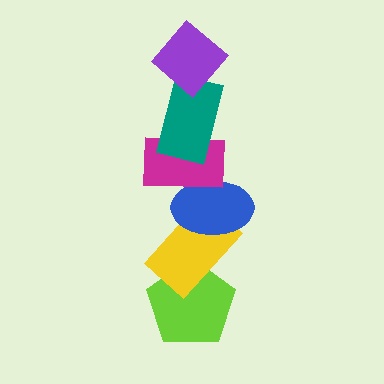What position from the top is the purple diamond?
The purple diamond is 1st from the top.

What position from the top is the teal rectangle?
The teal rectangle is 2nd from the top.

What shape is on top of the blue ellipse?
The magenta rectangle is on top of the blue ellipse.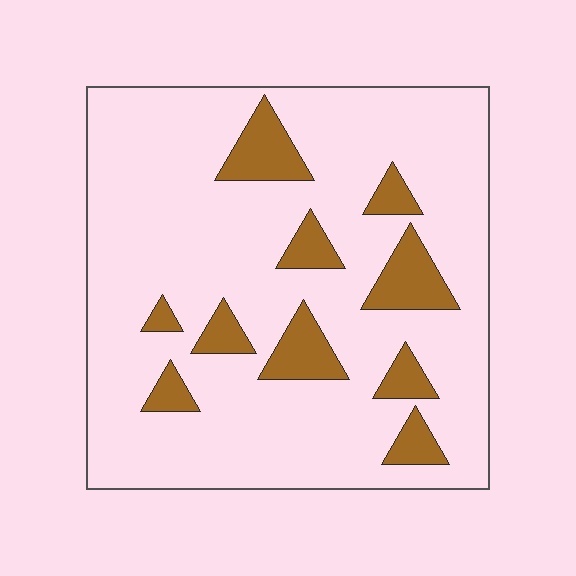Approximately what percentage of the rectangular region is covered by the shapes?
Approximately 15%.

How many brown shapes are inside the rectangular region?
10.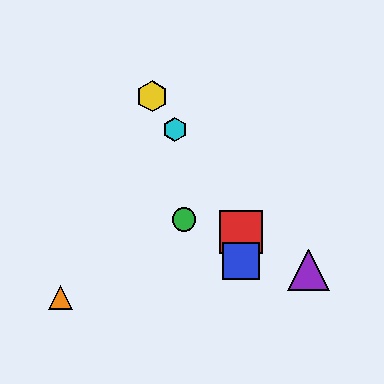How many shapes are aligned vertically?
2 shapes (the red square, the blue square) are aligned vertically.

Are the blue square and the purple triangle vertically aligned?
No, the blue square is at x≈241 and the purple triangle is at x≈308.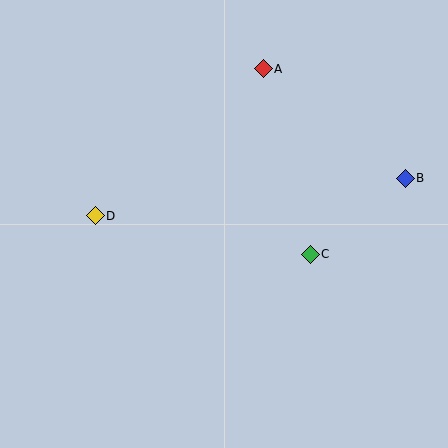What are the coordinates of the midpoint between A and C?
The midpoint between A and C is at (287, 161).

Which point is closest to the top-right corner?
Point B is closest to the top-right corner.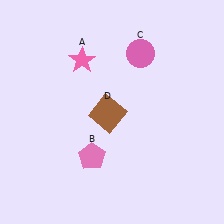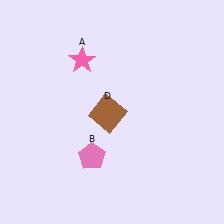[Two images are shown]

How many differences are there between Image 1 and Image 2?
There is 1 difference between the two images.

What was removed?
The pink circle (C) was removed in Image 2.